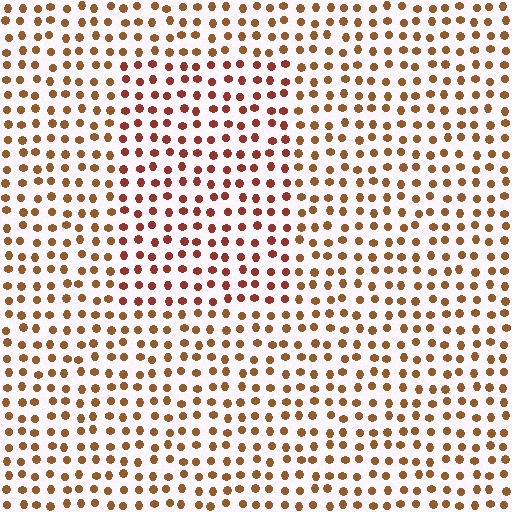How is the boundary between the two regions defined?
The boundary is defined purely by a slight shift in hue (about 24 degrees). Spacing, size, and orientation are identical on both sides.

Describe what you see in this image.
The image is filled with small brown elements in a uniform arrangement. A rectangle-shaped region is visible where the elements are tinted to a slightly different hue, forming a subtle color boundary.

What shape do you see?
I see a rectangle.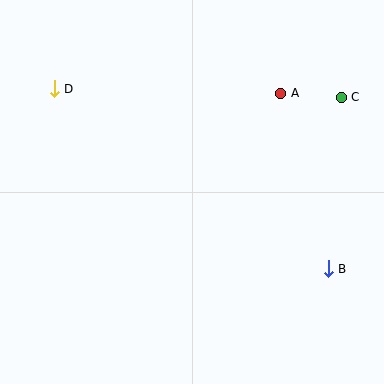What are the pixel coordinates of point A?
Point A is at (281, 93).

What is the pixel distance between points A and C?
The distance between A and C is 61 pixels.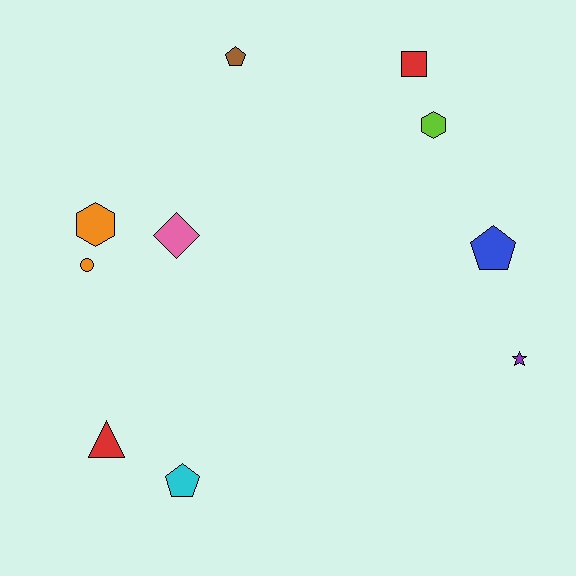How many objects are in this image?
There are 10 objects.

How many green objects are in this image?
There are no green objects.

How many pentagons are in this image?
There are 3 pentagons.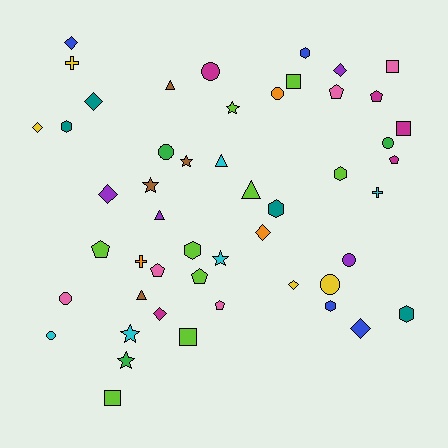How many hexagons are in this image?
There are 7 hexagons.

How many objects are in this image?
There are 50 objects.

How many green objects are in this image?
There are 3 green objects.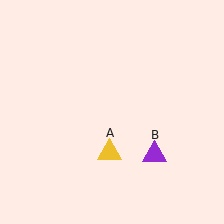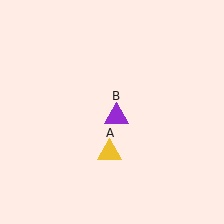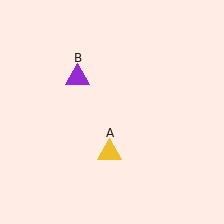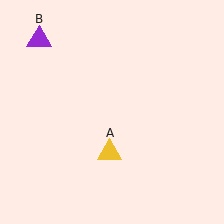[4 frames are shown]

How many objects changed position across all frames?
1 object changed position: purple triangle (object B).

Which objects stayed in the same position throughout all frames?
Yellow triangle (object A) remained stationary.